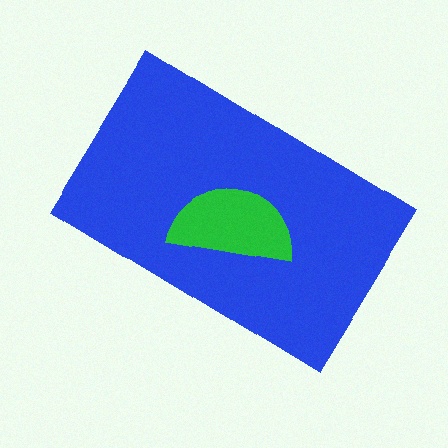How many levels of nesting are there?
2.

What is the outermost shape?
The blue rectangle.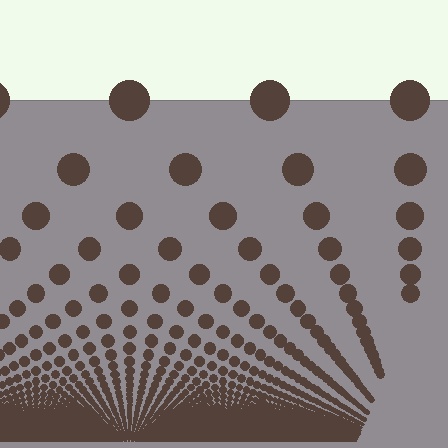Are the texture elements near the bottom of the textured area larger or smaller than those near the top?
Smaller. The gradient is inverted — elements near the bottom are smaller and denser.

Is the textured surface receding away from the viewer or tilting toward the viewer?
The surface appears to tilt toward the viewer. Texture elements get larger and sparser toward the top.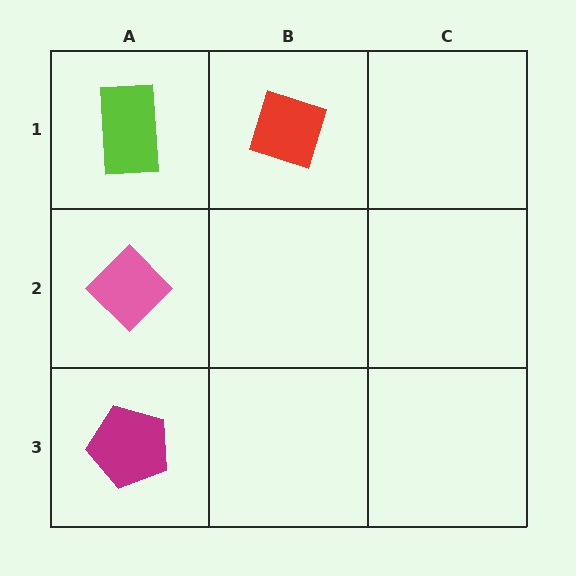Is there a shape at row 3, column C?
No, that cell is empty.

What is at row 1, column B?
A red diamond.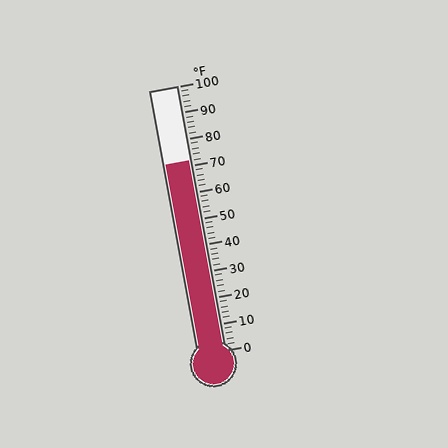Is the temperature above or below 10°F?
The temperature is above 10°F.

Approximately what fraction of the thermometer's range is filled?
The thermometer is filled to approximately 70% of its range.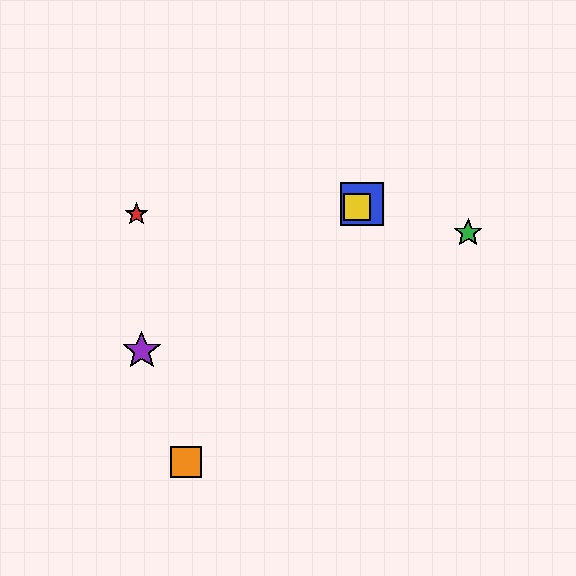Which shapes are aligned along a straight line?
The blue square, the yellow square, the purple star are aligned along a straight line.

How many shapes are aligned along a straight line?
3 shapes (the blue square, the yellow square, the purple star) are aligned along a straight line.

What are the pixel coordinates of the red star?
The red star is at (136, 214).